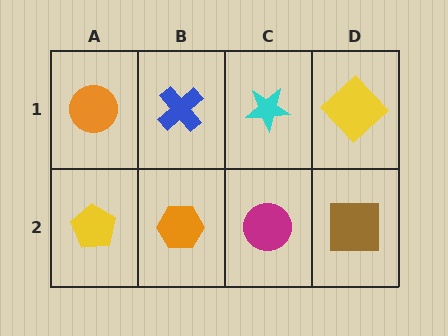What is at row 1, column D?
A yellow diamond.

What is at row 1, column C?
A cyan star.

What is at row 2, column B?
An orange hexagon.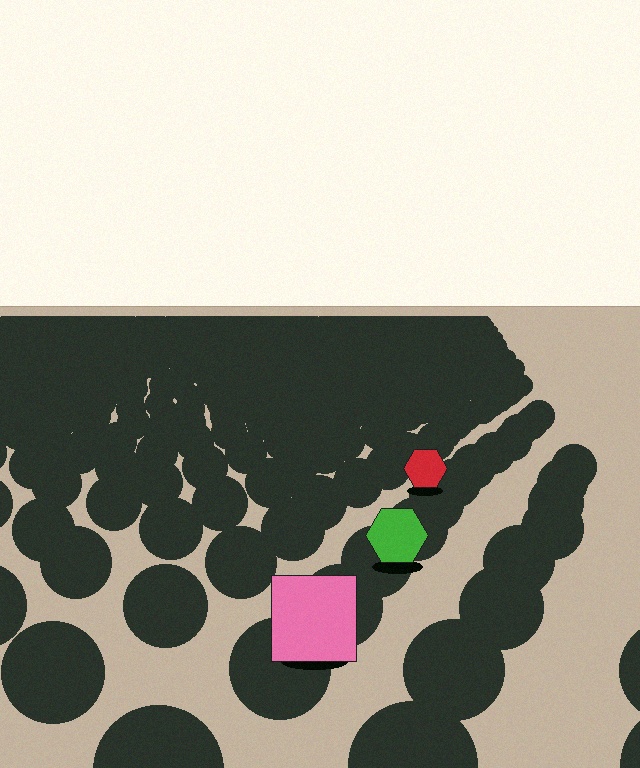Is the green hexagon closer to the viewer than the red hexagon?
Yes. The green hexagon is closer — you can tell from the texture gradient: the ground texture is coarser near it.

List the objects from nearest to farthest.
From nearest to farthest: the pink square, the green hexagon, the red hexagon.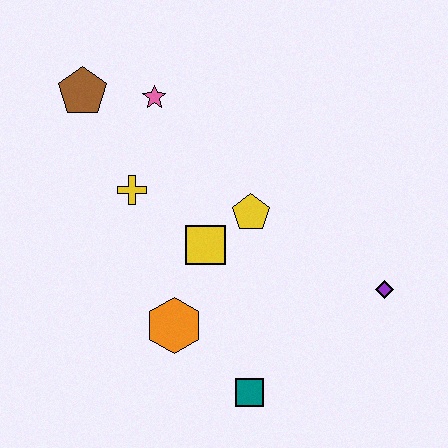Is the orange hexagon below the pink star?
Yes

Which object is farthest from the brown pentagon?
The purple diamond is farthest from the brown pentagon.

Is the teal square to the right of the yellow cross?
Yes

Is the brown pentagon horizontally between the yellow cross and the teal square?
No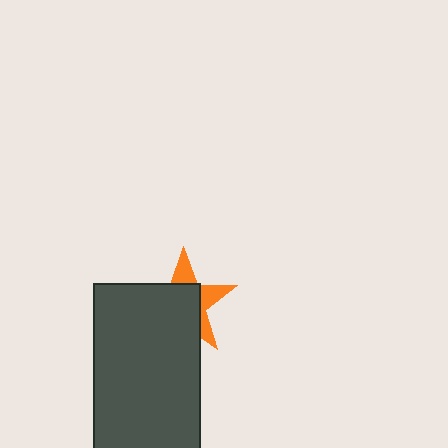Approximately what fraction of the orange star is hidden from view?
Roughly 65% of the orange star is hidden behind the dark gray rectangle.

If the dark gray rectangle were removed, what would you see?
You would see the complete orange star.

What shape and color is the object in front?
The object in front is a dark gray rectangle.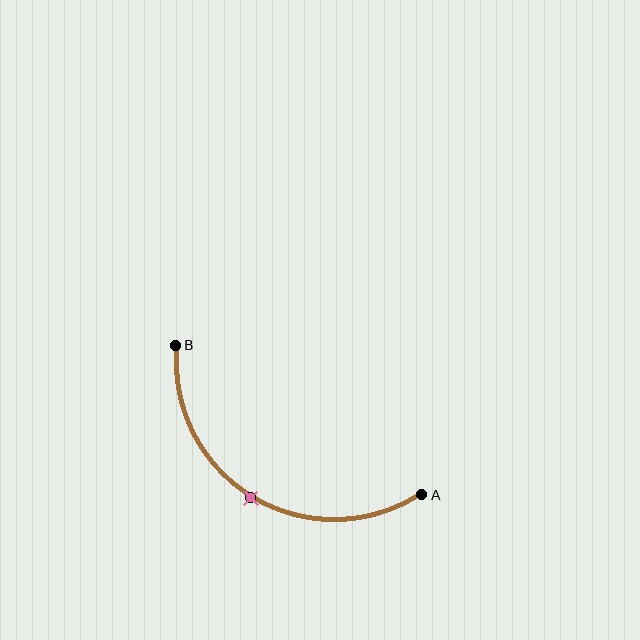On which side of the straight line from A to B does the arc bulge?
The arc bulges below the straight line connecting A and B.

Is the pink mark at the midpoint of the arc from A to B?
Yes. The pink mark lies on the arc at equal arc-length from both A and B — it is the arc midpoint.